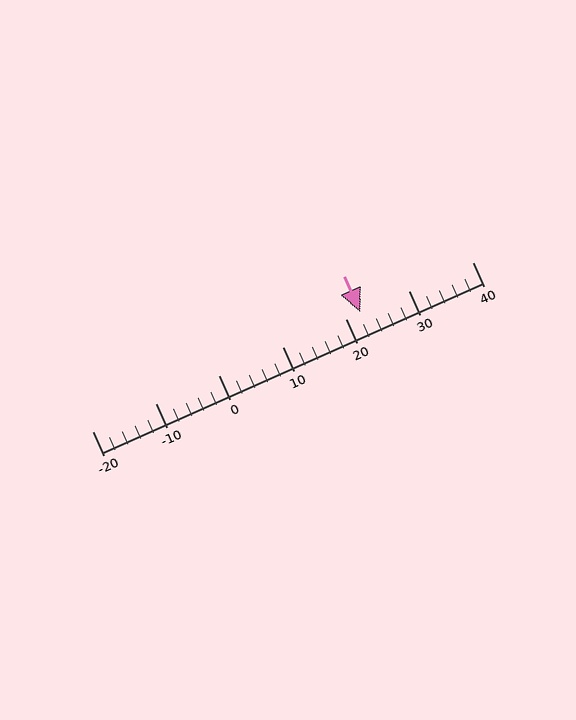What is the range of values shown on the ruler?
The ruler shows values from -20 to 40.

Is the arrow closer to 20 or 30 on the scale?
The arrow is closer to 20.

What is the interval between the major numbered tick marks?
The major tick marks are spaced 10 units apart.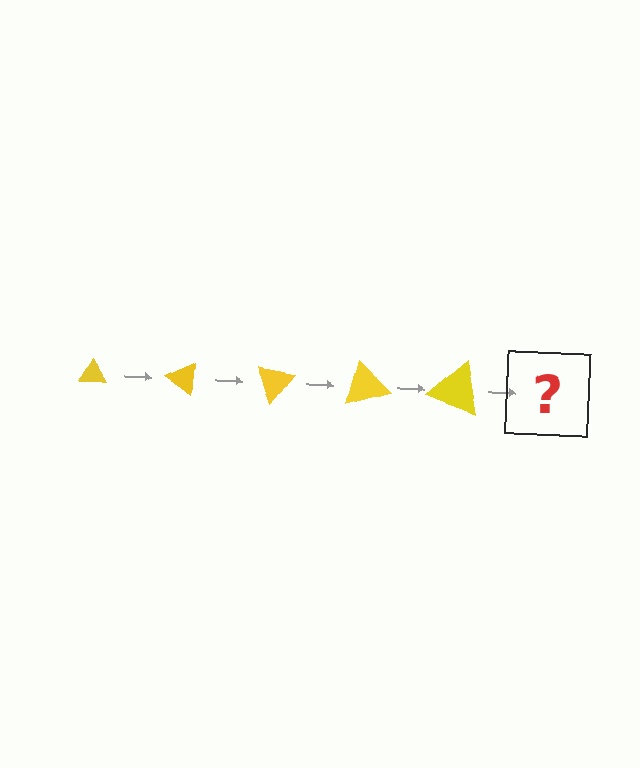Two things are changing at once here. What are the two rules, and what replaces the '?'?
The two rules are that the triangle grows larger each step and it rotates 35 degrees each step. The '?' should be a triangle, larger than the previous one and rotated 175 degrees from the start.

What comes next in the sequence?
The next element should be a triangle, larger than the previous one and rotated 175 degrees from the start.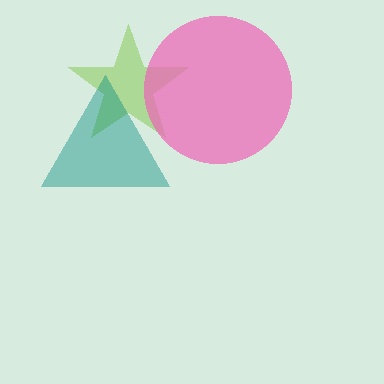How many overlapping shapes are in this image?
There are 3 overlapping shapes in the image.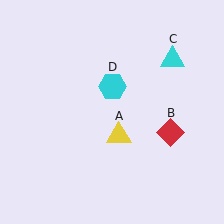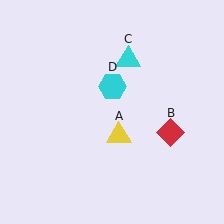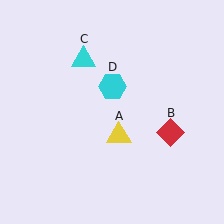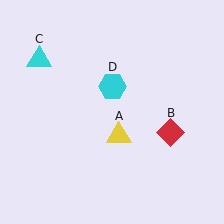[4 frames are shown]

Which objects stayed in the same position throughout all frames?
Yellow triangle (object A) and red diamond (object B) and cyan hexagon (object D) remained stationary.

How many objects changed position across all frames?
1 object changed position: cyan triangle (object C).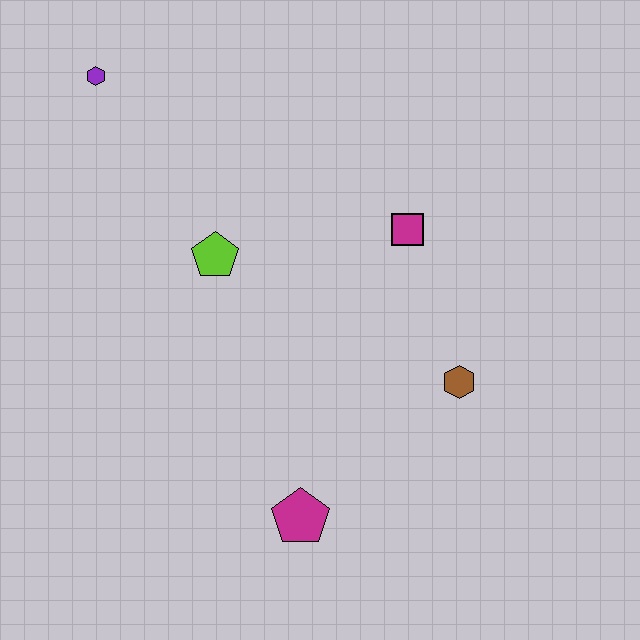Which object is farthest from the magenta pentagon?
The purple hexagon is farthest from the magenta pentagon.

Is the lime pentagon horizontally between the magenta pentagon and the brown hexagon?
No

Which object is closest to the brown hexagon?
The magenta square is closest to the brown hexagon.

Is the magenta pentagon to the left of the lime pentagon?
No